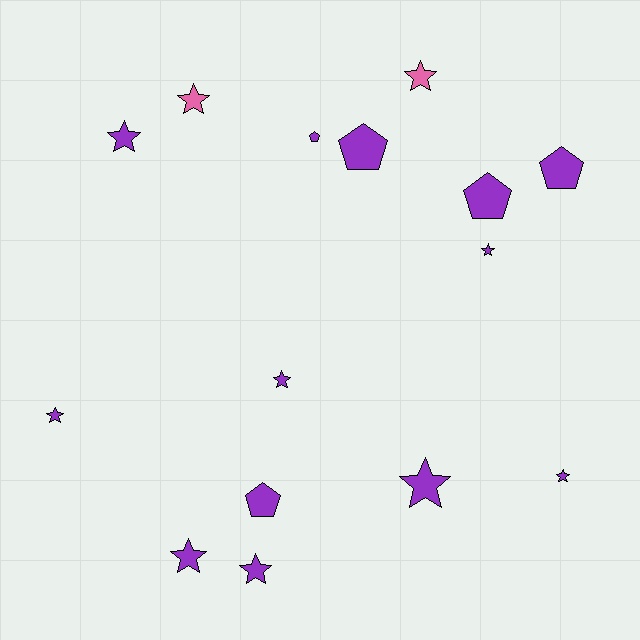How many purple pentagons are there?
There are 5 purple pentagons.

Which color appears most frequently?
Purple, with 13 objects.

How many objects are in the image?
There are 15 objects.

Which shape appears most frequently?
Star, with 10 objects.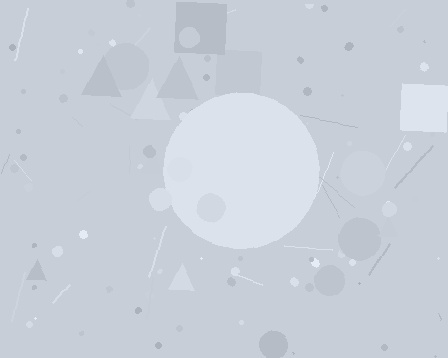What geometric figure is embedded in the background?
A circle is embedded in the background.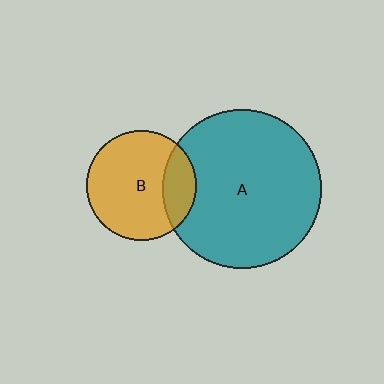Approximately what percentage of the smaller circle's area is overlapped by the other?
Approximately 20%.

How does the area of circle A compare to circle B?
Approximately 2.1 times.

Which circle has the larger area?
Circle A (teal).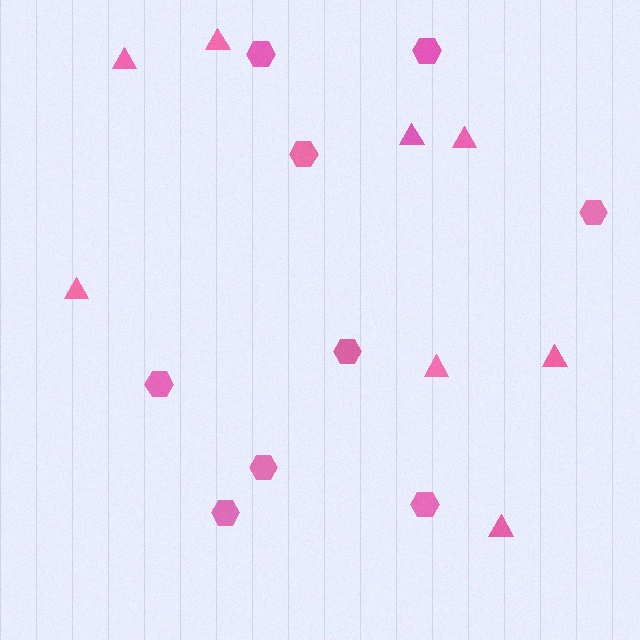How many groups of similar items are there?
There are 2 groups: one group of hexagons (9) and one group of triangles (8).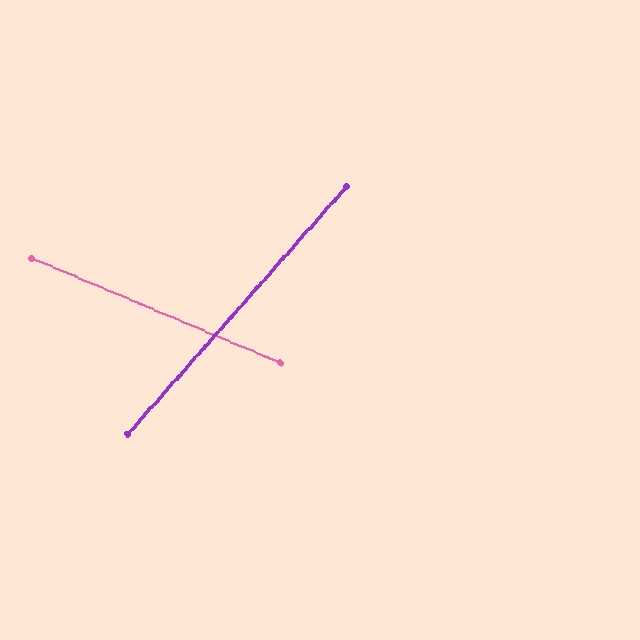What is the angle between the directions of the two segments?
Approximately 71 degrees.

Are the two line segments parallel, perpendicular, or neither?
Neither parallel nor perpendicular — they differ by about 71°.